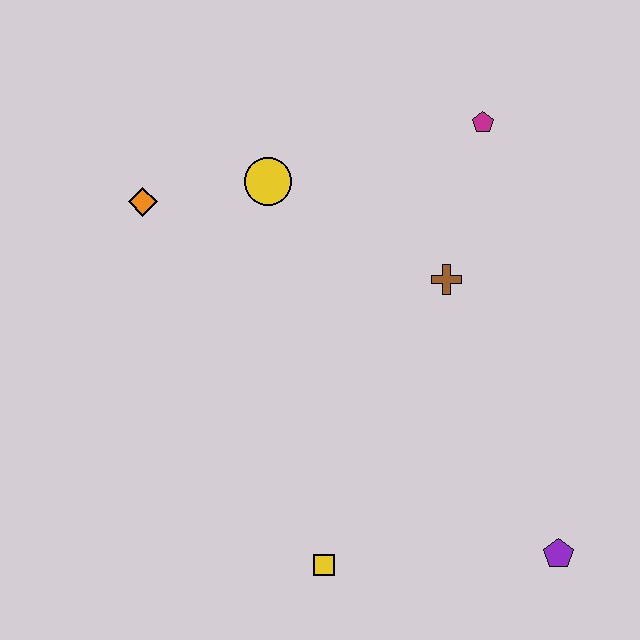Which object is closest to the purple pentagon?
The yellow square is closest to the purple pentagon.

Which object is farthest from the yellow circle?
The purple pentagon is farthest from the yellow circle.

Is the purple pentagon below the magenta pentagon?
Yes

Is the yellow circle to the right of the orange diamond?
Yes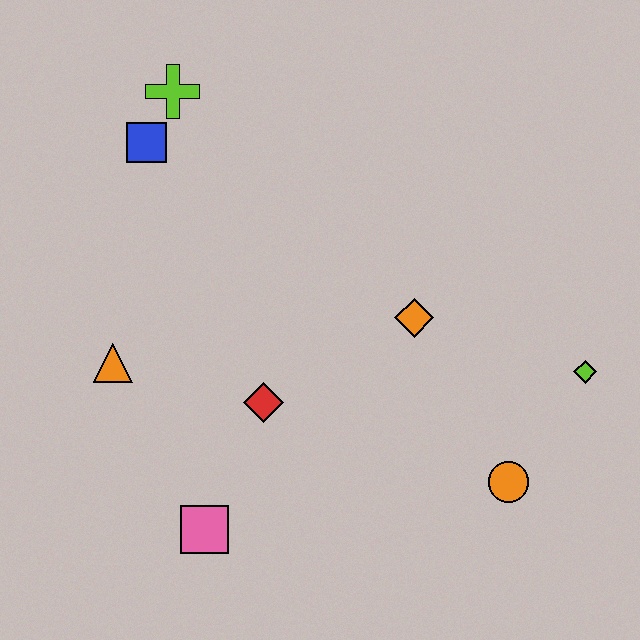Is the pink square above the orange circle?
No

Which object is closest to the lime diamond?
The orange circle is closest to the lime diamond.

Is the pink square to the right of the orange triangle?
Yes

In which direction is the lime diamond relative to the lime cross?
The lime diamond is to the right of the lime cross.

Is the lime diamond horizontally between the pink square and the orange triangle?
No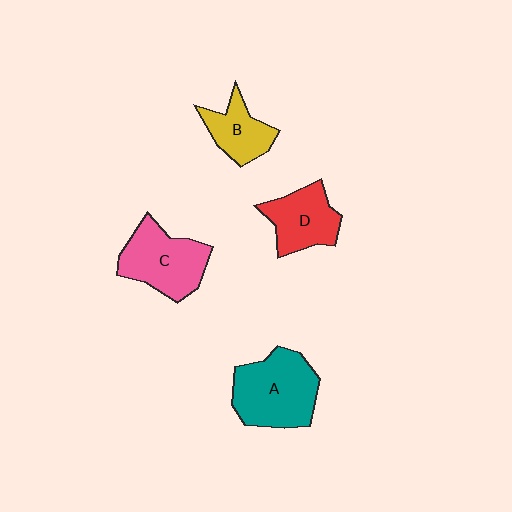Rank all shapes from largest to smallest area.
From largest to smallest: A (teal), C (pink), D (red), B (yellow).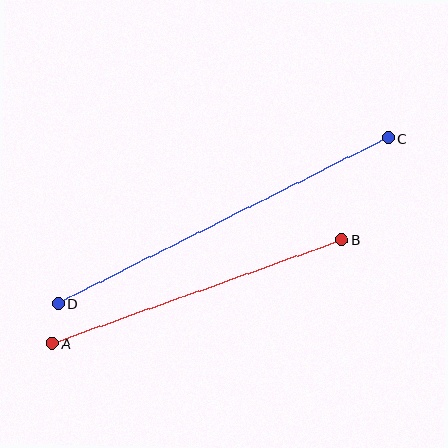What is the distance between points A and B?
The distance is approximately 307 pixels.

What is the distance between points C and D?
The distance is approximately 369 pixels.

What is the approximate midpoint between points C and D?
The midpoint is at approximately (223, 221) pixels.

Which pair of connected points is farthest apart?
Points C and D are farthest apart.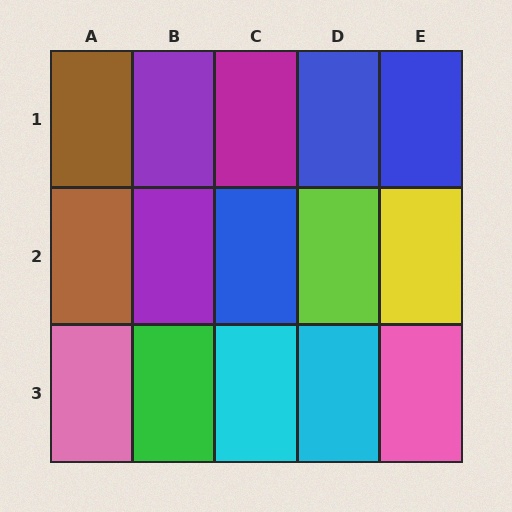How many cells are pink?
2 cells are pink.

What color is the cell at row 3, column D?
Cyan.